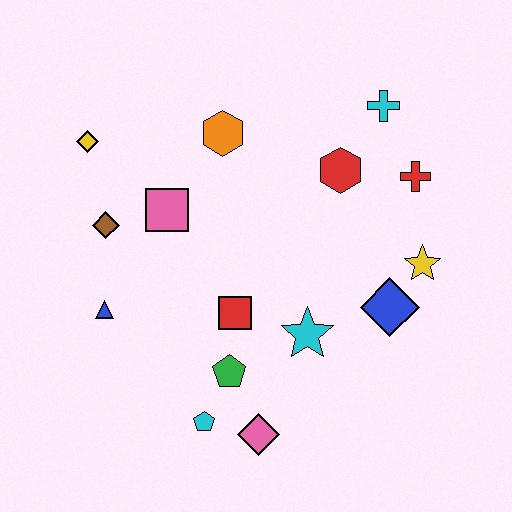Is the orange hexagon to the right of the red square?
No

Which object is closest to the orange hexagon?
The pink square is closest to the orange hexagon.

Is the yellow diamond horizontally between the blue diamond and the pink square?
No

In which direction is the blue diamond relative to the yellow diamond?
The blue diamond is to the right of the yellow diamond.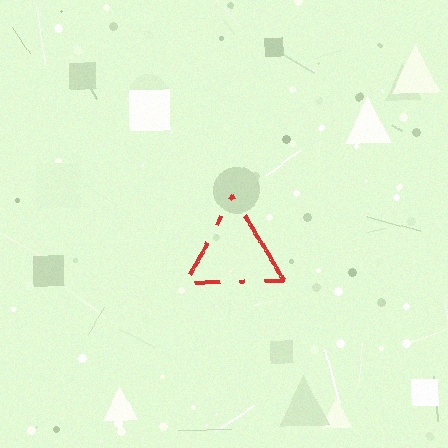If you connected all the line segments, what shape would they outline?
They would outline a triangle.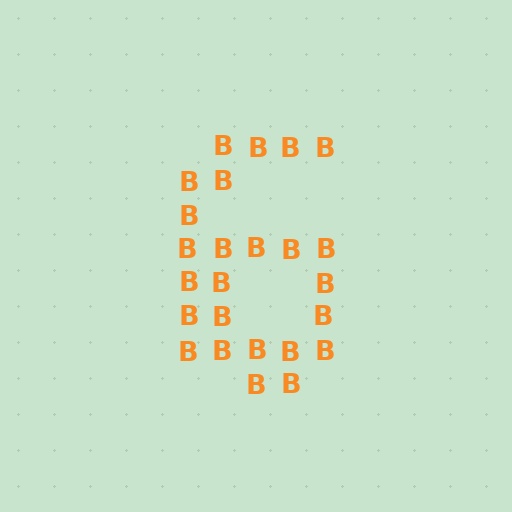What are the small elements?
The small elements are letter B's.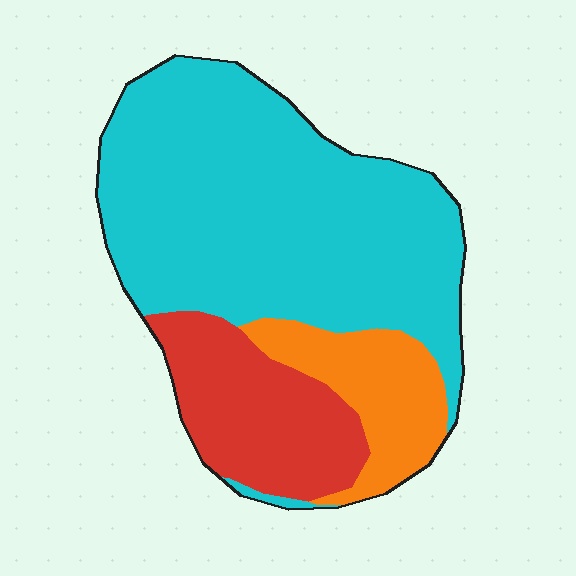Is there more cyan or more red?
Cyan.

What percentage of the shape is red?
Red takes up about one fifth (1/5) of the shape.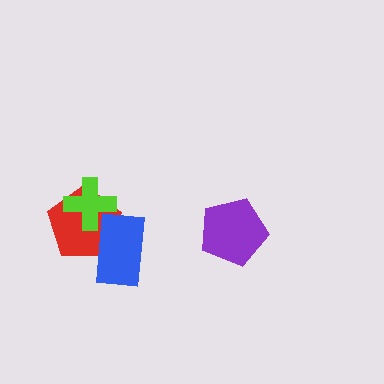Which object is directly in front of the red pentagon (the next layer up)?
The blue rectangle is directly in front of the red pentagon.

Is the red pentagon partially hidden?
Yes, it is partially covered by another shape.